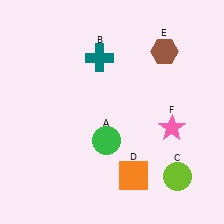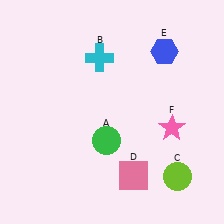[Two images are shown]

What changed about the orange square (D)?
In Image 1, D is orange. In Image 2, it changed to pink.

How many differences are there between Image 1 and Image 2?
There are 3 differences between the two images.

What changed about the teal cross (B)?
In Image 1, B is teal. In Image 2, it changed to cyan.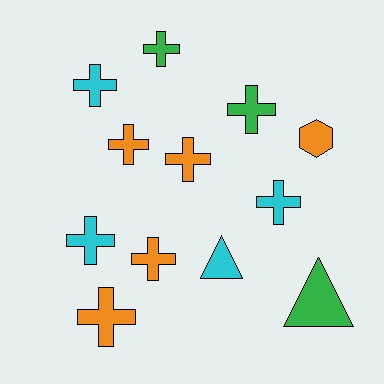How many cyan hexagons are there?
There are no cyan hexagons.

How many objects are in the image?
There are 12 objects.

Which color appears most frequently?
Orange, with 5 objects.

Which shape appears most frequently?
Cross, with 9 objects.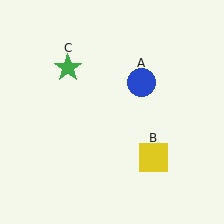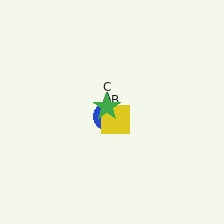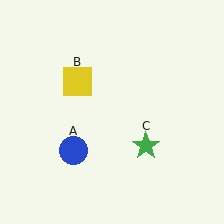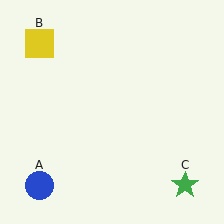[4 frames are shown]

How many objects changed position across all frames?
3 objects changed position: blue circle (object A), yellow square (object B), green star (object C).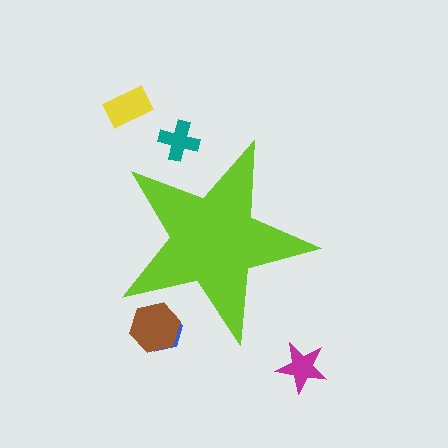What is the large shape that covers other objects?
A lime star.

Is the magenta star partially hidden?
No, the magenta star is fully visible.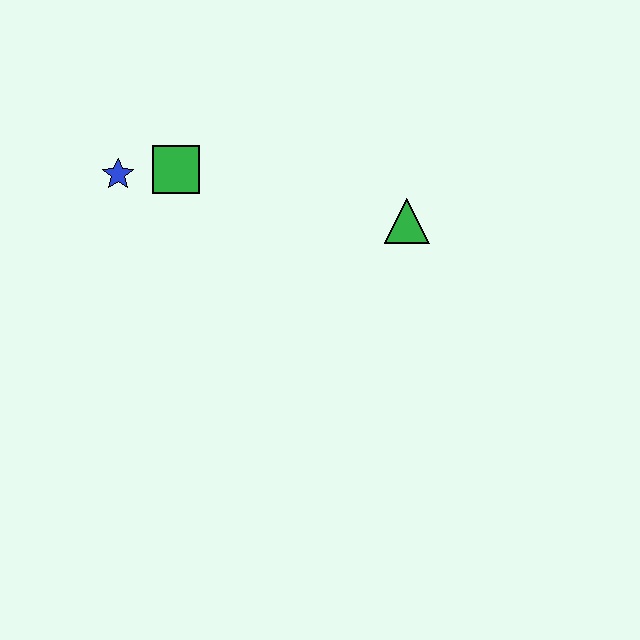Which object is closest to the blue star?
The green square is closest to the blue star.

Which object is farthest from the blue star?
The green triangle is farthest from the blue star.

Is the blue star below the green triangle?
No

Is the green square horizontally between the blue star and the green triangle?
Yes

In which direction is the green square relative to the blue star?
The green square is to the right of the blue star.